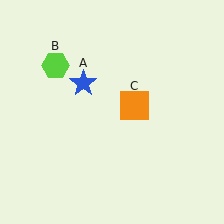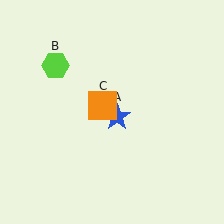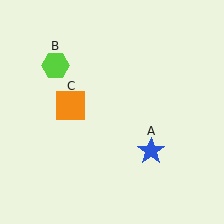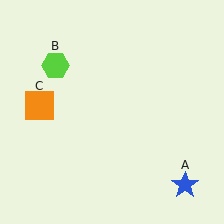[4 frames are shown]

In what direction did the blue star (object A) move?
The blue star (object A) moved down and to the right.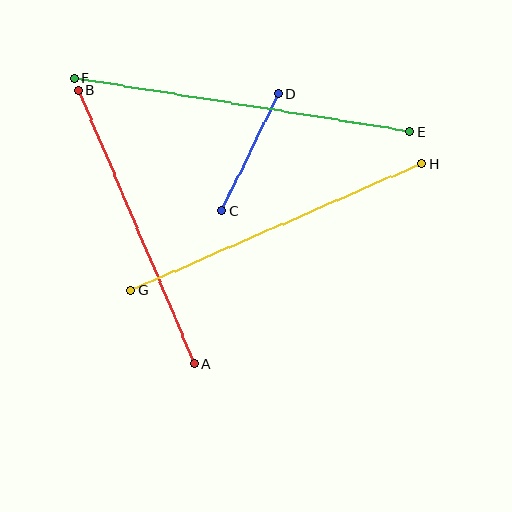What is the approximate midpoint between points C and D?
The midpoint is at approximately (250, 152) pixels.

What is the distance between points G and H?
The distance is approximately 316 pixels.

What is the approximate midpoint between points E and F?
The midpoint is at approximately (242, 105) pixels.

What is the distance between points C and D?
The distance is approximately 130 pixels.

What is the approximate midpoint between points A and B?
The midpoint is at approximately (136, 227) pixels.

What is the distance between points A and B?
The distance is approximately 297 pixels.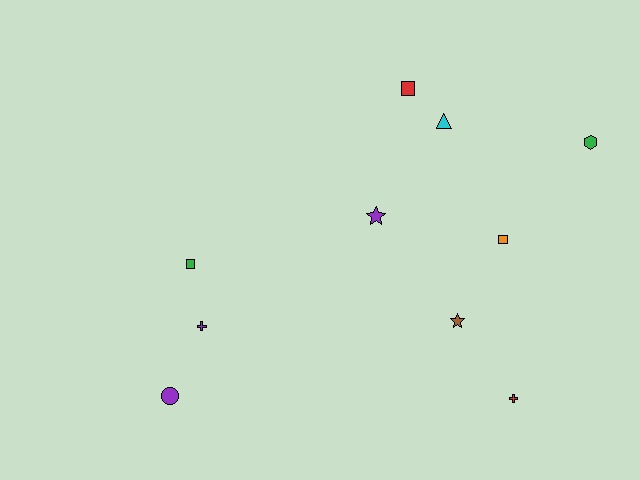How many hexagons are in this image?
There is 1 hexagon.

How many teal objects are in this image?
There are no teal objects.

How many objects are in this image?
There are 10 objects.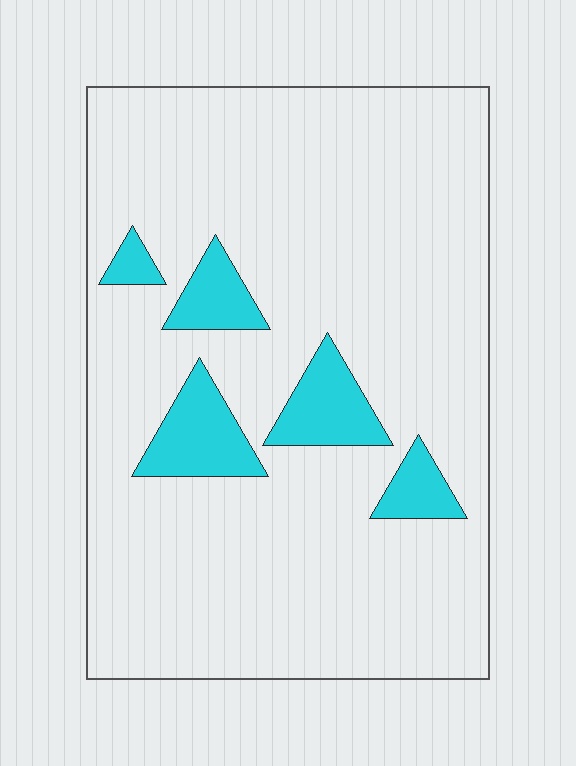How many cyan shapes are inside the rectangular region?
5.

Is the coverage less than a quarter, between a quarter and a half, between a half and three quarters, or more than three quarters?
Less than a quarter.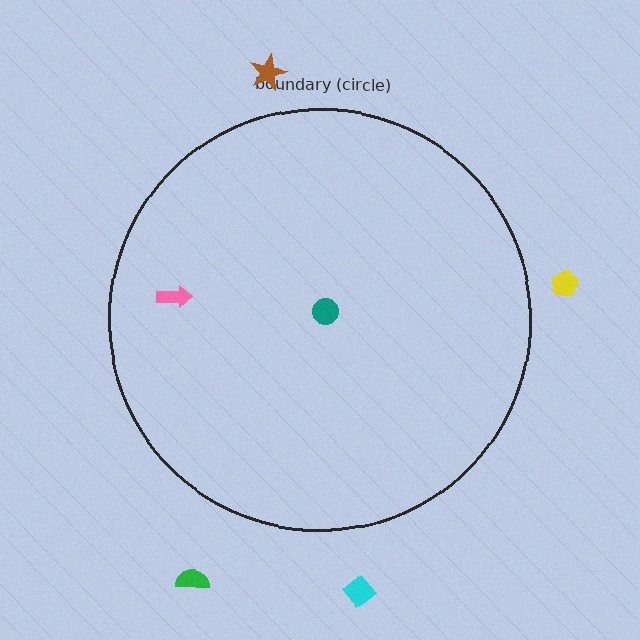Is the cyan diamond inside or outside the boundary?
Outside.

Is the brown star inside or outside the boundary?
Outside.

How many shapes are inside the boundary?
2 inside, 4 outside.